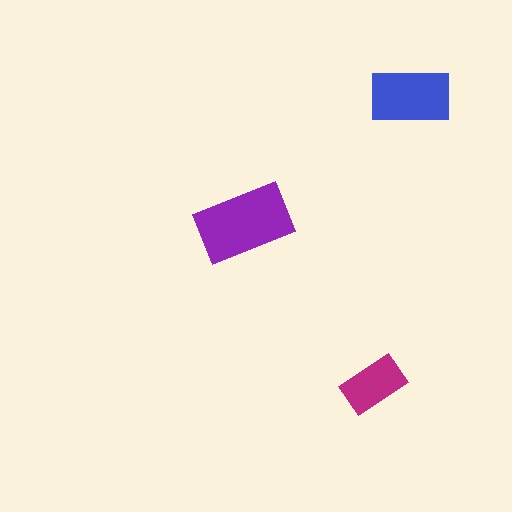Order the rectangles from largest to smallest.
the purple one, the blue one, the magenta one.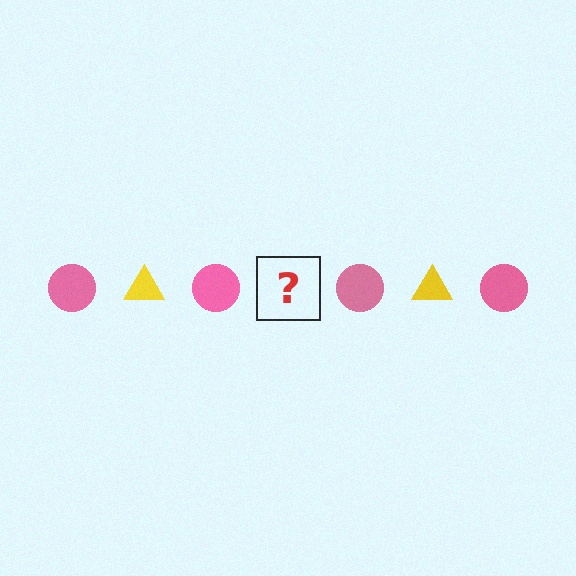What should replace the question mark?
The question mark should be replaced with a yellow triangle.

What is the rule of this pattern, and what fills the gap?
The rule is that the pattern alternates between pink circle and yellow triangle. The gap should be filled with a yellow triangle.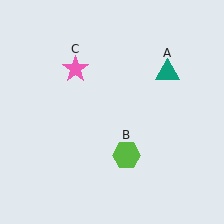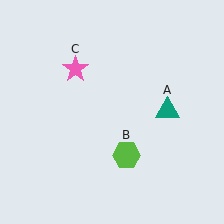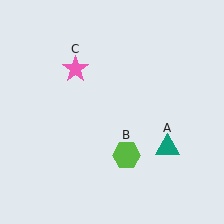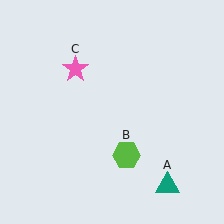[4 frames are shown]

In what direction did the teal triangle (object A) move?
The teal triangle (object A) moved down.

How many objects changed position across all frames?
1 object changed position: teal triangle (object A).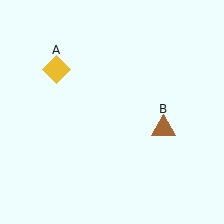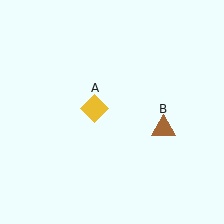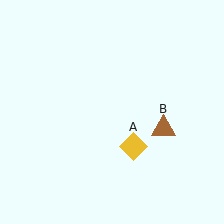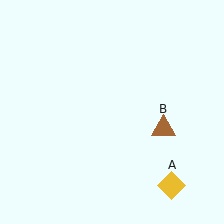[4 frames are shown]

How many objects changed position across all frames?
1 object changed position: yellow diamond (object A).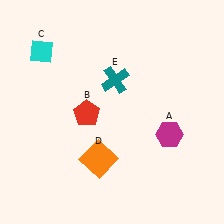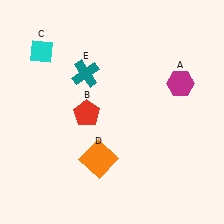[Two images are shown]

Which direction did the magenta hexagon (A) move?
The magenta hexagon (A) moved up.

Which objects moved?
The objects that moved are: the magenta hexagon (A), the teal cross (E).